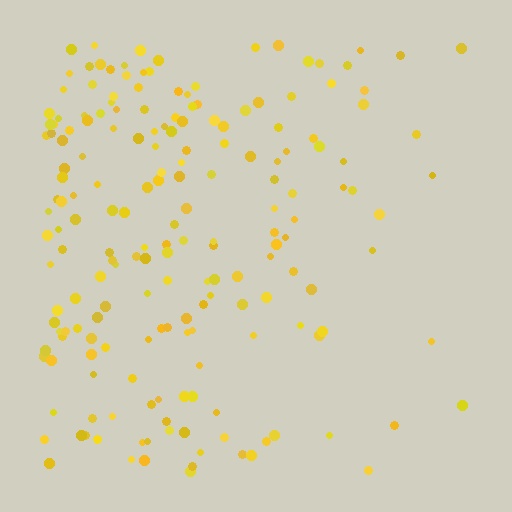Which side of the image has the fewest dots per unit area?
The right.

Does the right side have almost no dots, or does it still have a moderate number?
Still a moderate number, just noticeably fewer than the left.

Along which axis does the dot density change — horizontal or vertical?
Horizontal.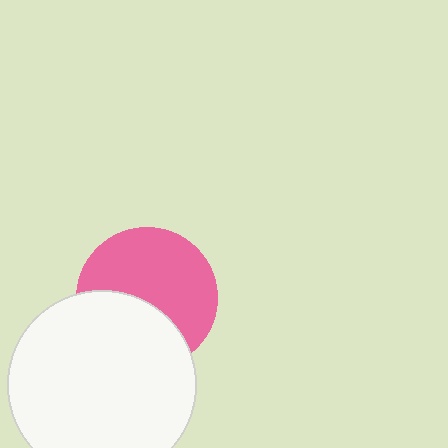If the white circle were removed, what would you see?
You would see the complete pink circle.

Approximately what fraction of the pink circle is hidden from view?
Roughly 40% of the pink circle is hidden behind the white circle.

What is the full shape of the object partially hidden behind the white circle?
The partially hidden object is a pink circle.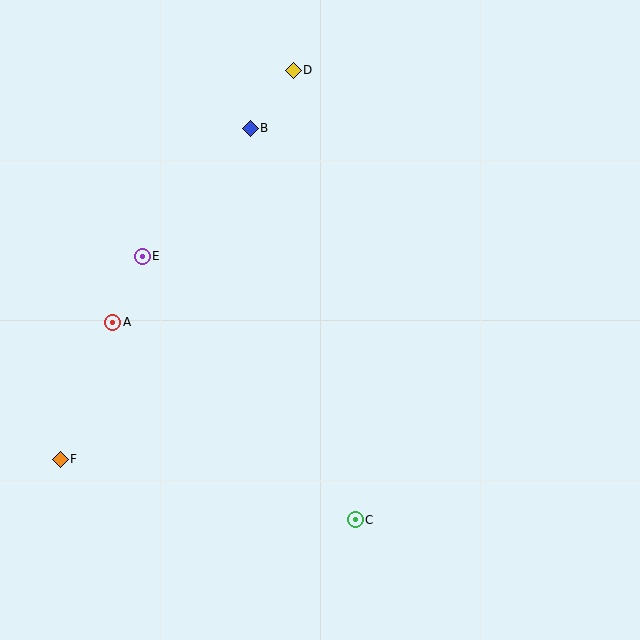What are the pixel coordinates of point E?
Point E is at (142, 256).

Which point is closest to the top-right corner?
Point D is closest to the top-right corner.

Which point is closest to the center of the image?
Point E at (142, 256) is closest to the center.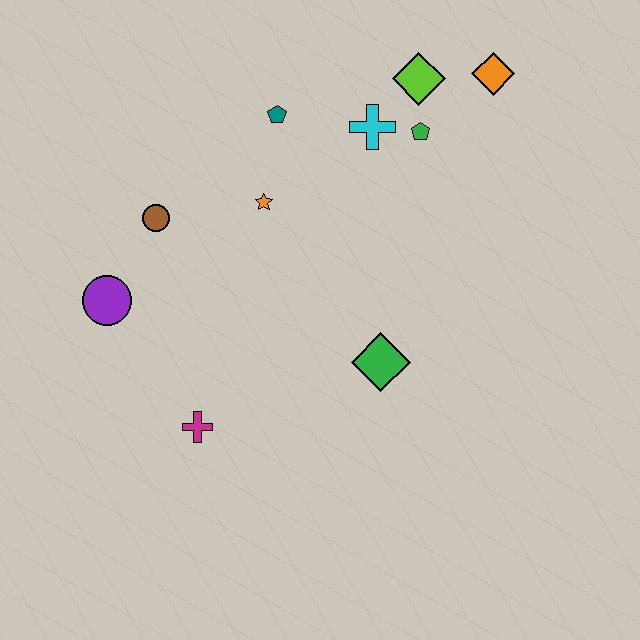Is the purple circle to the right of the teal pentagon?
No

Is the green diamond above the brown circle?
No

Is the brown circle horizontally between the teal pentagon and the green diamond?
No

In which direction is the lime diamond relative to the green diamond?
The lime diamond is above the green diamond.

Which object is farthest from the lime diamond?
The magenta cross is farthest from the lime diamond.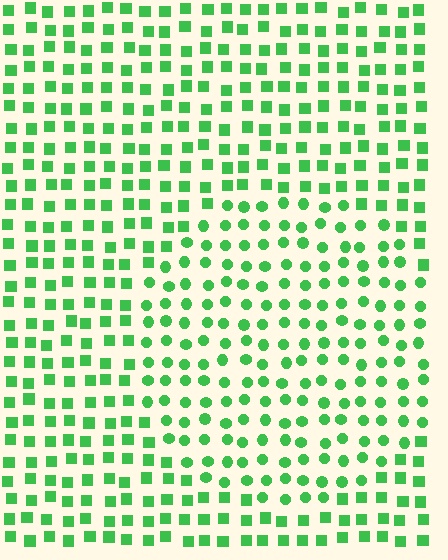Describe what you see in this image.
The image is filled with small green elements arranged in a uniform grid. A circle-shaped region contains circles, while the surrounding area contains squares. The boundary is defined purely by the change in element shape.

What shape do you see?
I see a circle.